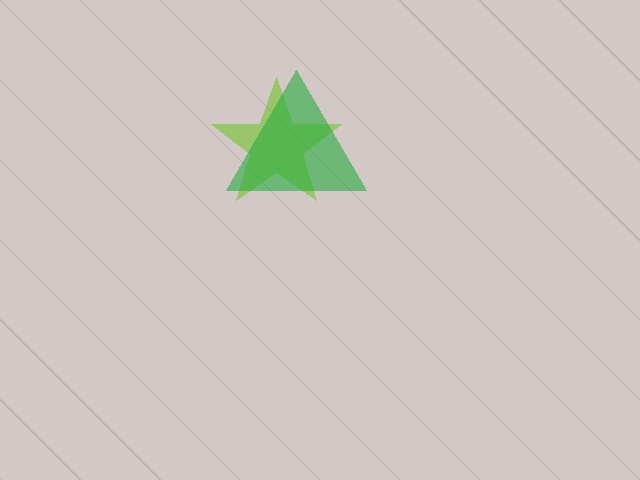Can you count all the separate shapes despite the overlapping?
Yes, there are 2 separate shapes.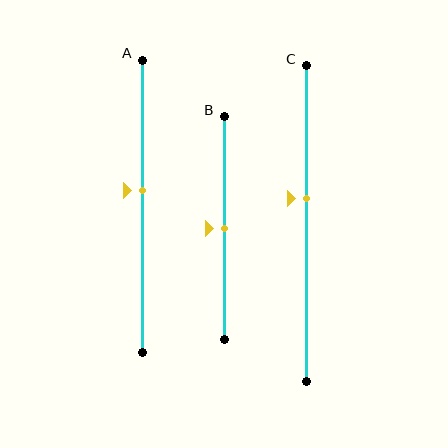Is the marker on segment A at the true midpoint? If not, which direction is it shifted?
No, the marker on segment A is shifted upward by about 5% of the segment length.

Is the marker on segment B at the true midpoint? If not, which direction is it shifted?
Yes, the marker on segment B is at the true midpoint.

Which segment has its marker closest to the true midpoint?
Segment B has its marker closest to the true midpoint.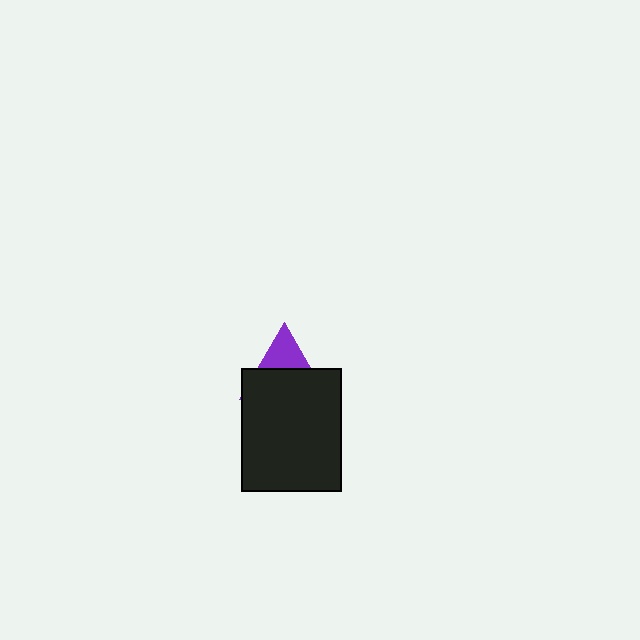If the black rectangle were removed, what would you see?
You would see the complete purple triangle.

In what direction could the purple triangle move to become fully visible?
The purple triangle could move up. That would shift it out from behind the black rectangle entirely.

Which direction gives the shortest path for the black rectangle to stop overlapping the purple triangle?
Moving down gives the shortest separation.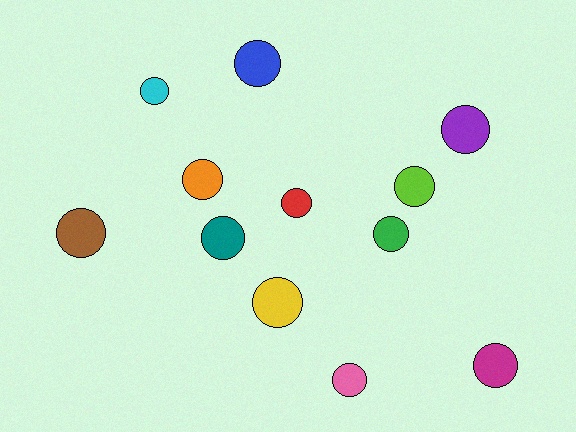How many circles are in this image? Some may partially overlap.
There are 12 circles.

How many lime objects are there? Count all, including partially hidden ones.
There is 1 lime object.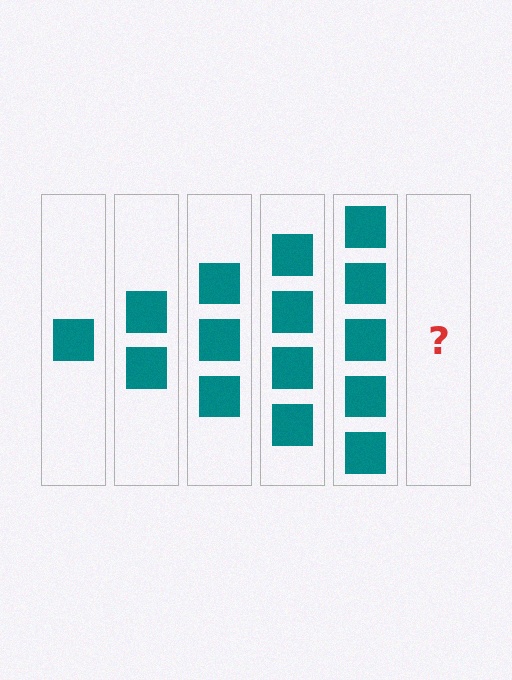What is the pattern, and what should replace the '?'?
The pattern is that each step adds one more square. The '?' should be 6 squares.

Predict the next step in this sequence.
The next step is 6 squares.